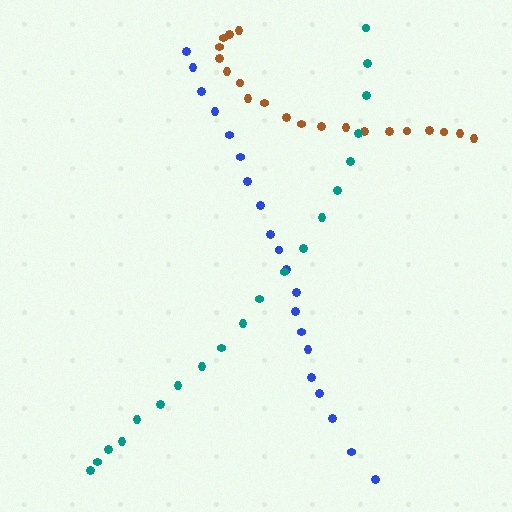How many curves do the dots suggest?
There are 3 distinct paths.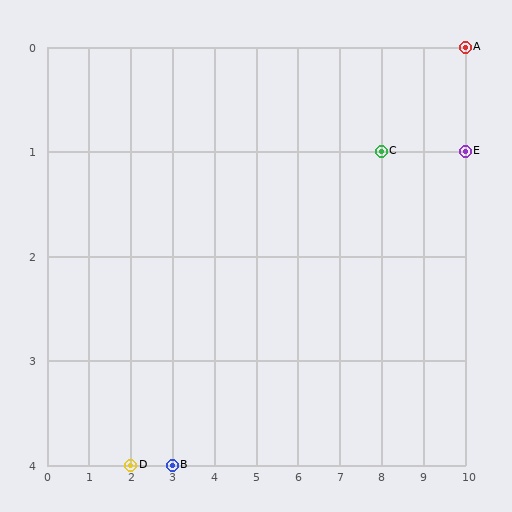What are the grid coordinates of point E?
Point E is at grid coordinates (10, 1).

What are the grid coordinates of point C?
Point C is at grid coordinates (8, 1).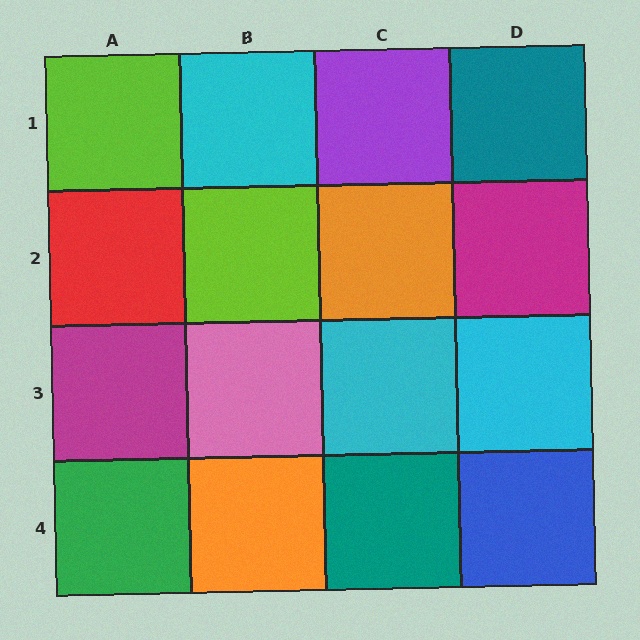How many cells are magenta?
2 cells are magenta.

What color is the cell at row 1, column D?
Teal.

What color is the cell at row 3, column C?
Cyan.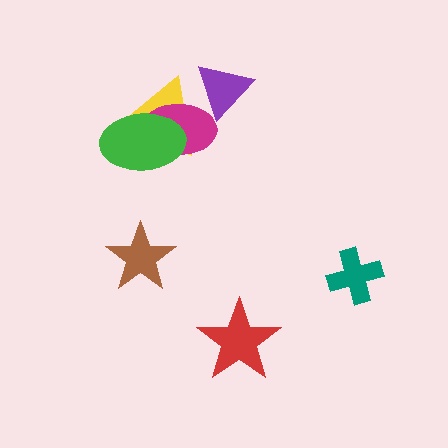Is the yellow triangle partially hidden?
Yes, it is partially covered by another shape.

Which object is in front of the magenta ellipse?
The green ellipse is in front of the magenta ellipse.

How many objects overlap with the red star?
0 objects overlap with the red star.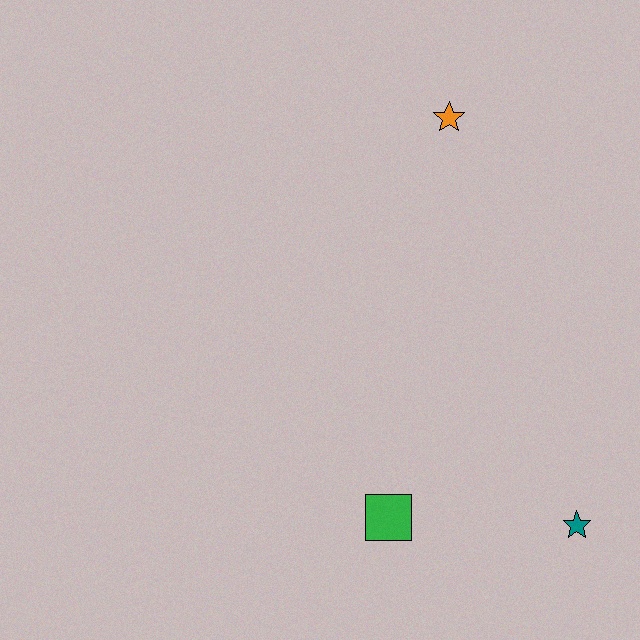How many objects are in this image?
There are 3 objects.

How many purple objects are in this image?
There are no purple objects.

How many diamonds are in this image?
There are no diamonds.